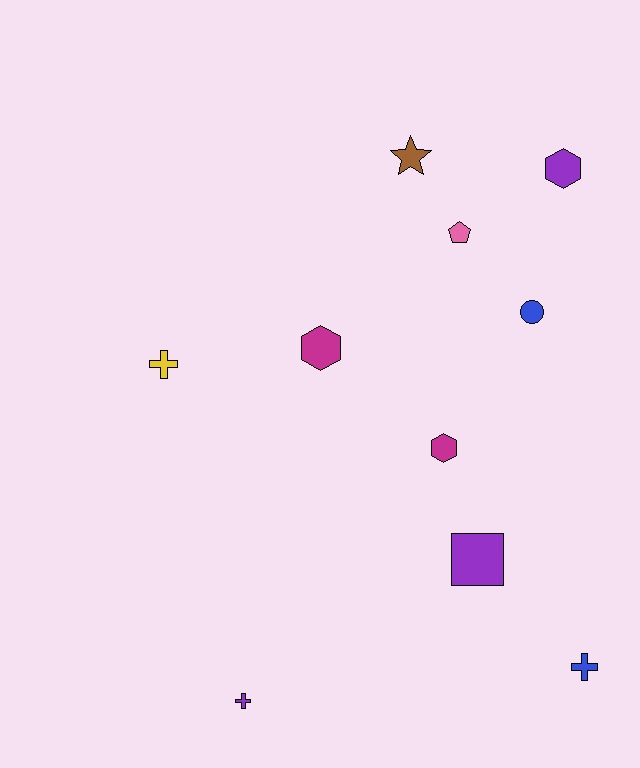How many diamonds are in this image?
There are no diamonds.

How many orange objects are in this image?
There are no orange objects.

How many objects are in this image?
There are 10 objects.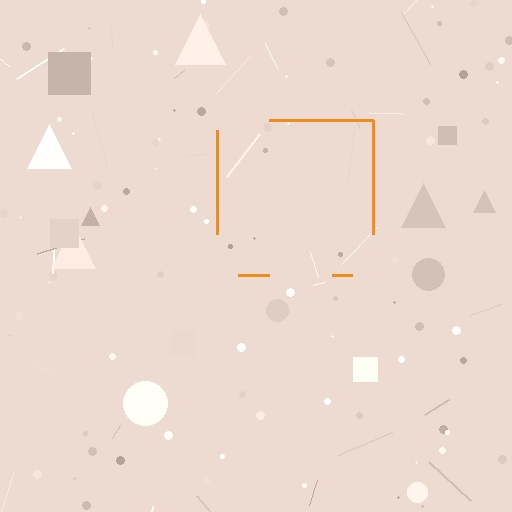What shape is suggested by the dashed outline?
The dashed outline suggests a square.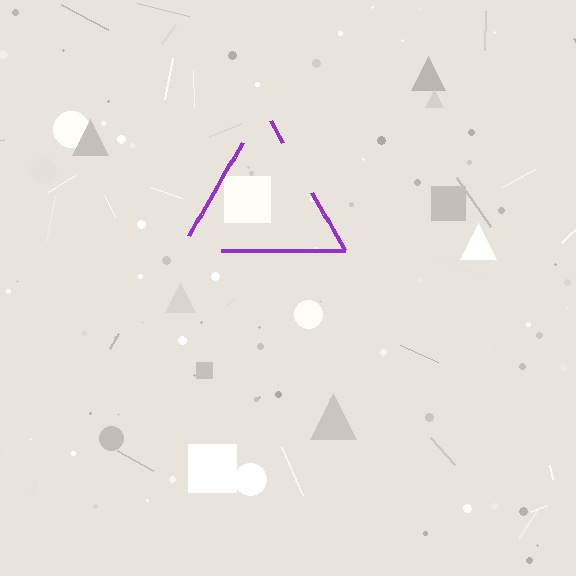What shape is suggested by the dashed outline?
The dashed outline suggests a triangle.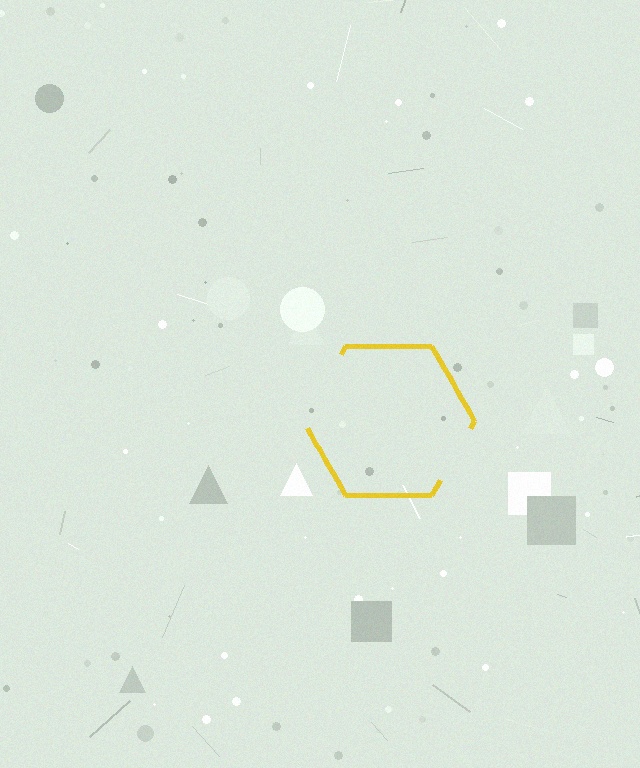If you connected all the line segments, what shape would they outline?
They would outline a hexagon.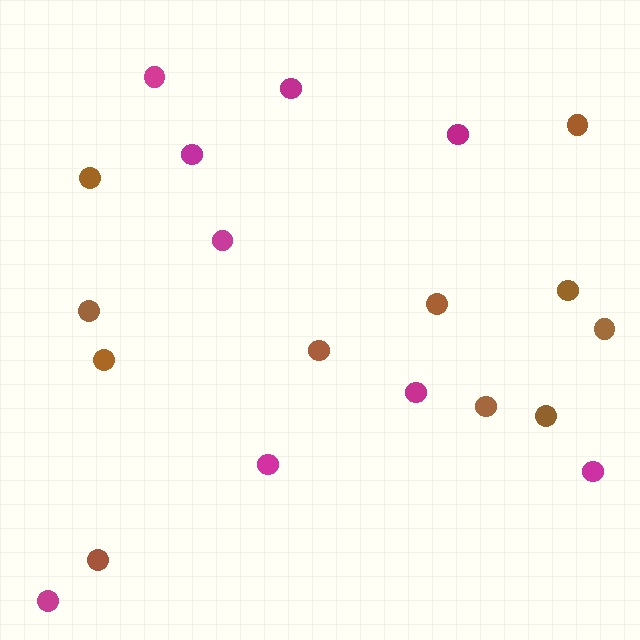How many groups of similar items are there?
There are 2 groups: one group of brown circles (11) and one group of magenta circles (9).